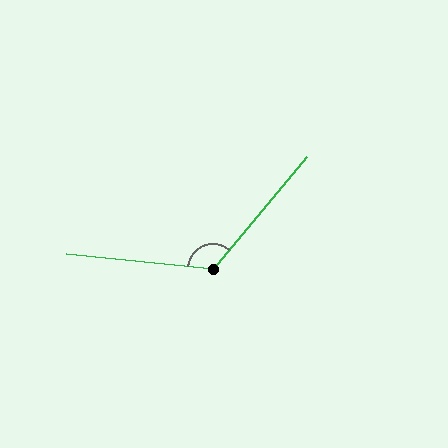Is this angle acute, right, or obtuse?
It is obtuse.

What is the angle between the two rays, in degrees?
Approximately 124 degrees.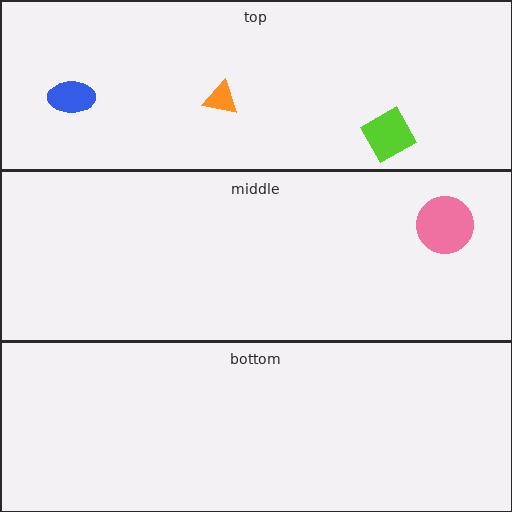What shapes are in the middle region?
The pink circle.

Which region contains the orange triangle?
The top region.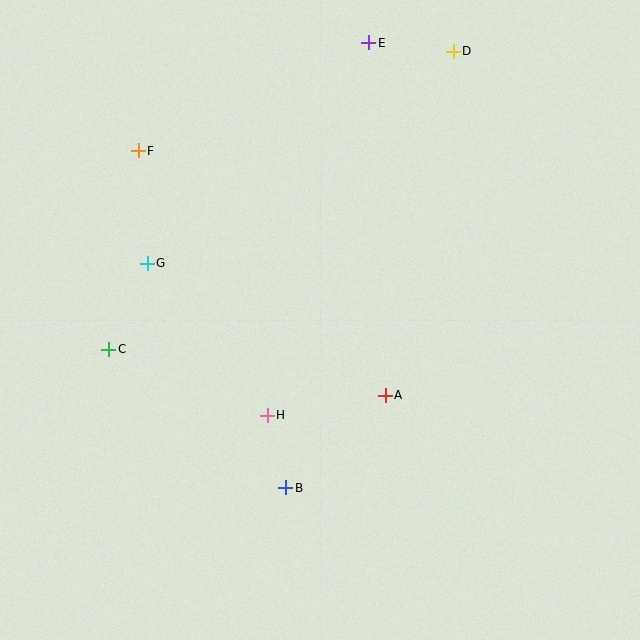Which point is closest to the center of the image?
Point A at (385, 395) is closest to the center.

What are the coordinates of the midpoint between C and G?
The midpoint between C and G is at (128, 306).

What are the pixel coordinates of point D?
Point D is at (453, 51).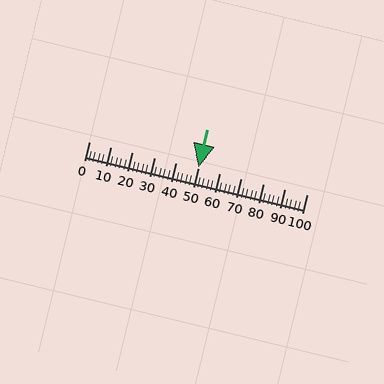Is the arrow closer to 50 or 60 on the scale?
The arrow is closer to 50.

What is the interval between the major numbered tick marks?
The major tick marks are spaced 10 units apart.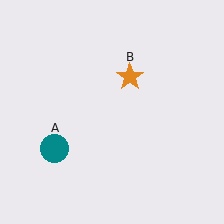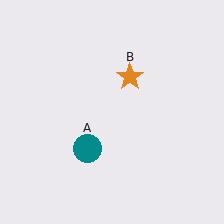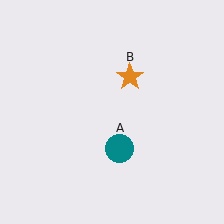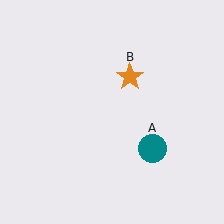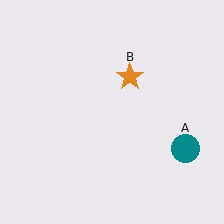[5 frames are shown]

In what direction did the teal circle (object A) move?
The teal circle (object A) moved right.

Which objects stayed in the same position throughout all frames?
Orange star (object B) remained stationary.